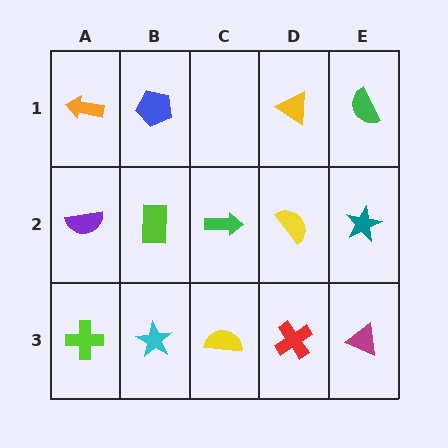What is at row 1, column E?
A green semicircle.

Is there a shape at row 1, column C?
No, that cell is empty.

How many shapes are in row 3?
5 shapes.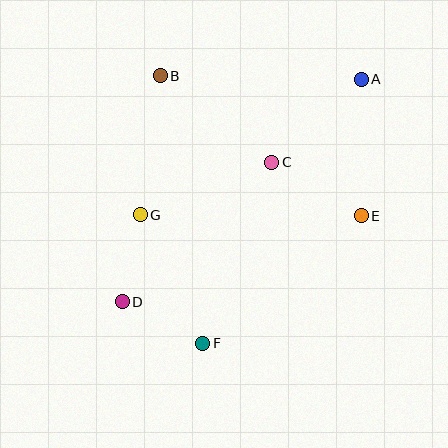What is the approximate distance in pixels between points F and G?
The distance between F and G is approximately 143 pixels.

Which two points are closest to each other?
Points D and G are closest to each other.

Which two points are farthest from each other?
Points A and D are farthest from each other.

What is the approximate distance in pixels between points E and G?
The distance between E and G is approximately 221 pixels.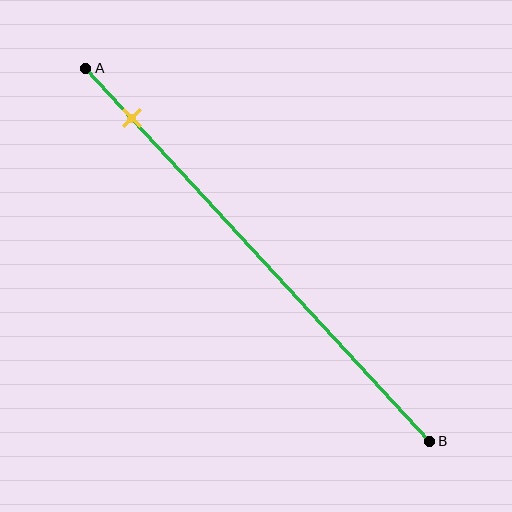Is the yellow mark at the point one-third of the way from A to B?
No, the mark is at about 15% from A, not at the 33% one-third point.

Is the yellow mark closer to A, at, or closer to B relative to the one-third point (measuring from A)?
The yellow mark is closer to point A than the one-third point of segment AB.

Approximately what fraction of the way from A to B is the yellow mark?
The yellow mark is approximately 15% of the way from A to B.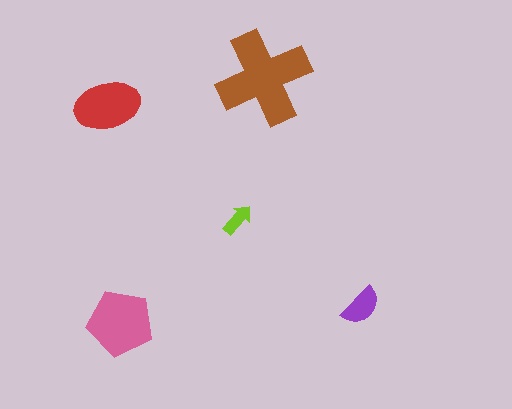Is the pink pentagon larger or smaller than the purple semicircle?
Larger.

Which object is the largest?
The brown cross.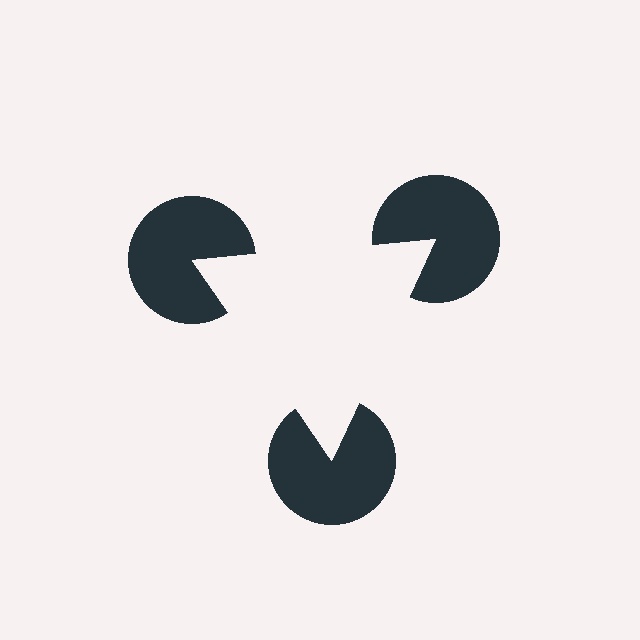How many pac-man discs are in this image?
There are 3 — one at each vertex of the illusory triangle.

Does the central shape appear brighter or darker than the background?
It typically appears slightly brighter than the background, even though no actual brightness change is drawn.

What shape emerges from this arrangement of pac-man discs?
An illusory triangle — its edges are inferred from the aligned wedge cuts in the pac-man discs, not physically drawn.